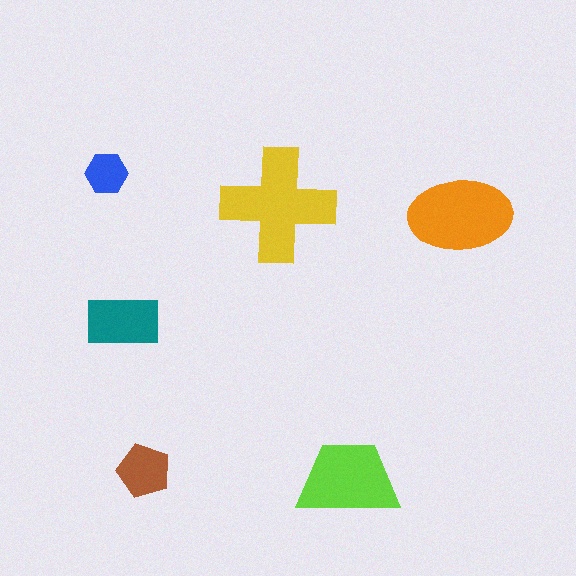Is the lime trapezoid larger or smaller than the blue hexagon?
Larger.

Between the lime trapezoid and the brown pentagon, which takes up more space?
The lime trapezoid.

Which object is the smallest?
The blue hexagon.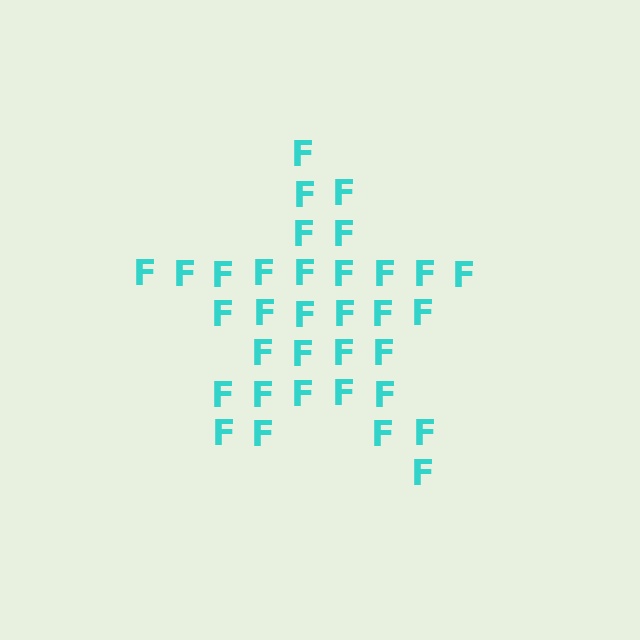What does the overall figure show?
The overall figure shows a star.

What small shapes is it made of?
It is made of small letter F's.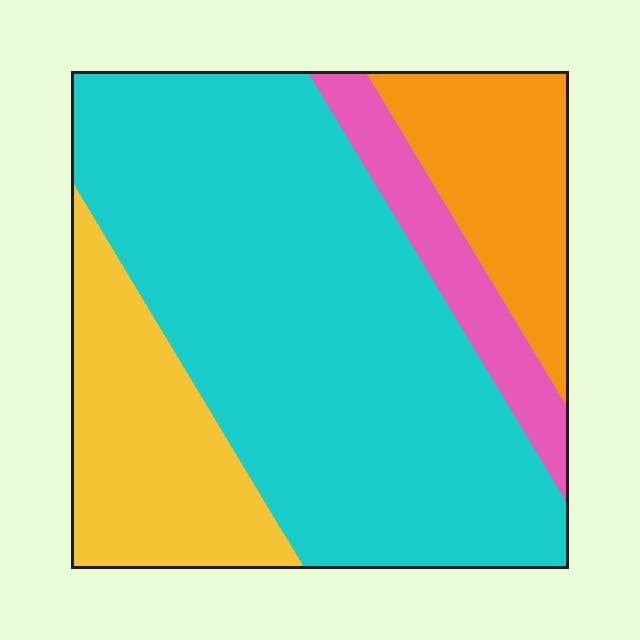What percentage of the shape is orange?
Orange takes up about one eighth (1/8) of the shape.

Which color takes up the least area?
Pink, at roughly 10%.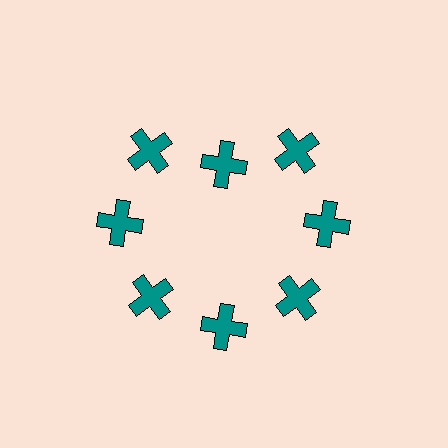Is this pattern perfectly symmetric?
No. The 8 teal crosses are arranged in a ring, but one element near the 12 o'clock position is pulled inward toward the center, breaking the 8-fold rotational symmetry.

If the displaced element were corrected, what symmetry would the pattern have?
It would have 8-fold rotational symmetry — the pattern would map onto itself every 45 degrees.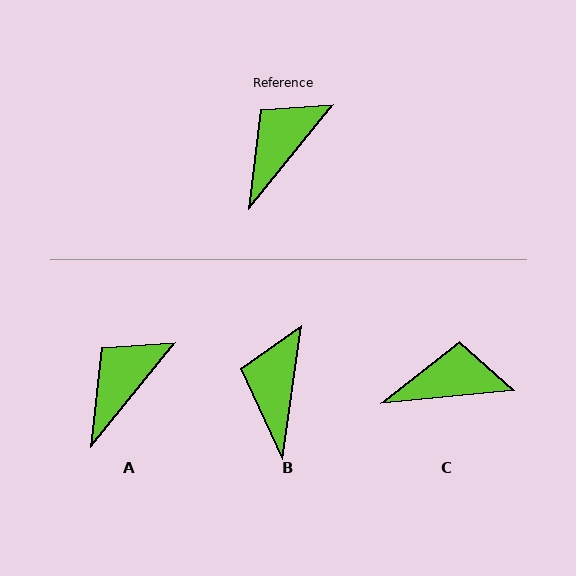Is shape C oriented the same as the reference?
No, it is off by about 46 degrees.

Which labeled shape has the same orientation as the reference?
A.